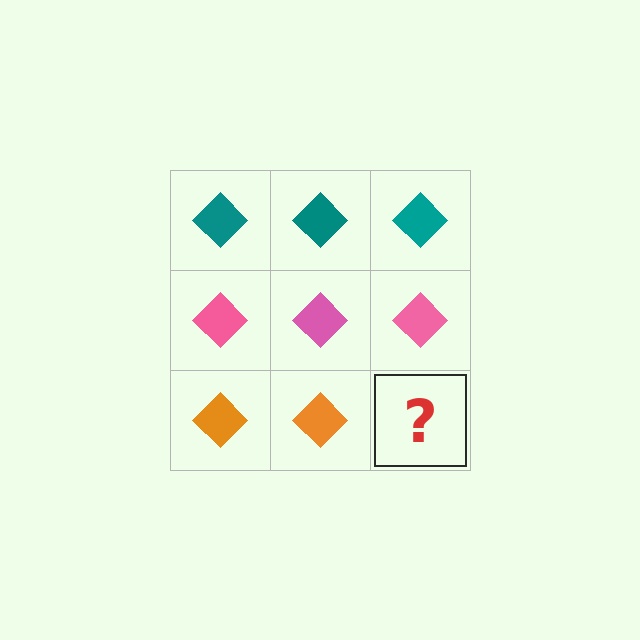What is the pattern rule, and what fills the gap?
The rule is that each row has a consistent color. The gap should be filled with an orange diamond.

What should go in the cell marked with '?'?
The missing cell should contain an orange diamond.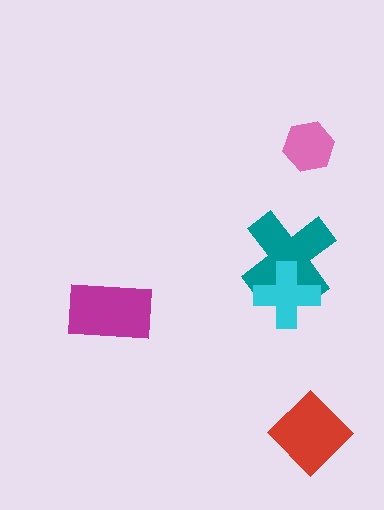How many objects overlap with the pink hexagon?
0 objects overlap with the pink hexagon.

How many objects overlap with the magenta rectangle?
0 objects overlap with the magenta rectangle.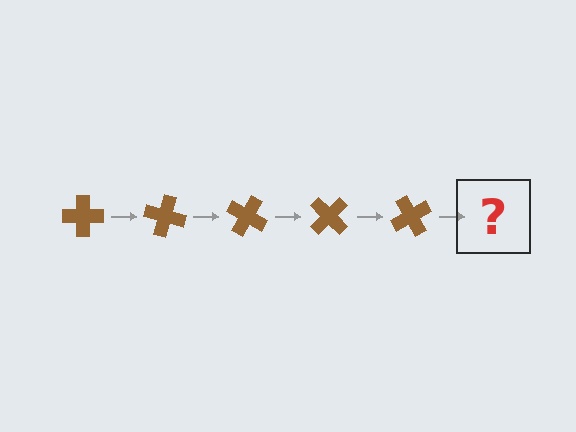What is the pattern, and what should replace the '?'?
The pattern is that the cross rotates 15 degrees each step. The '?' should be a brown cross rotated 75 degrees.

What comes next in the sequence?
The next element should be a brown cross rotated 75 degrees.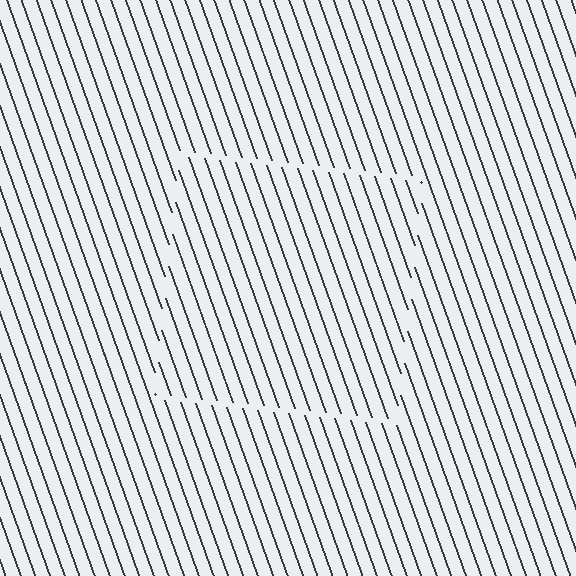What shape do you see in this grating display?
An illusory square. The interior of the shape contains the same grating, shifted by half a period — the contour is defined by the phase discontinuity where line-ends from the inner and outer gratings abut.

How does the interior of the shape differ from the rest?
The interior of the shape contains the same grating, shifted by half a period — the contour is defined by the phase discontinuity where line-ends from the inner and outer gratings abut.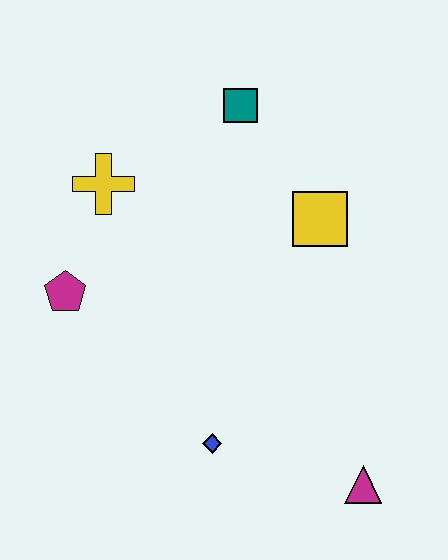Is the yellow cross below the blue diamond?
No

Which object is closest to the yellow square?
The teal square is closest to the yellow square.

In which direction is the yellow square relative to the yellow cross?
The yellow square is to the right of the yellow cross.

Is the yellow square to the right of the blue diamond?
Yes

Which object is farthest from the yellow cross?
The magenta triangle is farthest from the yellow cross.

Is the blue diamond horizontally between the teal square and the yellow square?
No